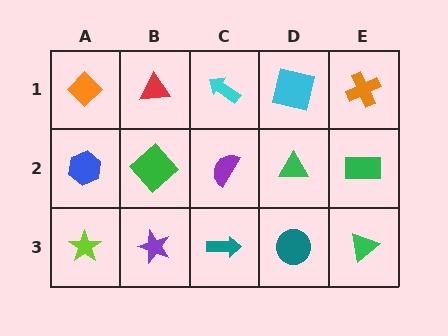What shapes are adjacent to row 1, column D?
A green triangle (row 2, column D), a cyan arrow (row 1, column C), an orange cross (row 1, column E).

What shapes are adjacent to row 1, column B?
A green diamond (row 2, column B), an orange diamond (row 1, column A), a cyan arrow (row 1, column C).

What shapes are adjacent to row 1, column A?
A blue hexagon (row 2, column A), a red triangle (row 1, column B).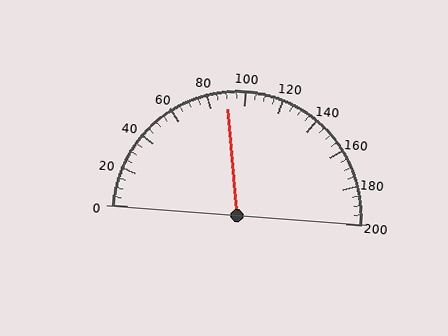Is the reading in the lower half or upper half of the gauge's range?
The reading is in the lower half of the range (0 to 200).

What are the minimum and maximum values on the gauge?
The gauge ranges from 0 to 200.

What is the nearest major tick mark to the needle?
The nearest major tick mark is 80.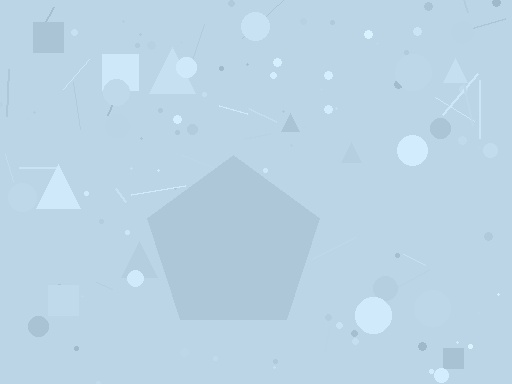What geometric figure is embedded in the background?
A pentagon is embedded in the background.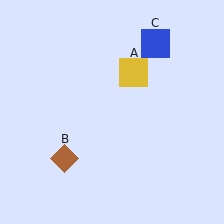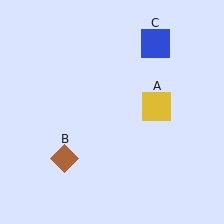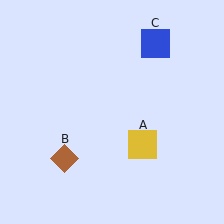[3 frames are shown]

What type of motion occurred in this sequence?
The yellow square (object A) rotated clockwise around the center of the scene.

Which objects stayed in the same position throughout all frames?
Brown diamond (object B) and blue square (object C) remained stationary.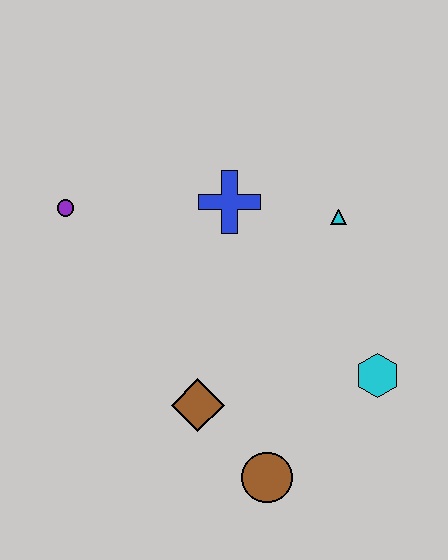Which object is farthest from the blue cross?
The brown circle is farthest from the blue cross.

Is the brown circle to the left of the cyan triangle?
Yes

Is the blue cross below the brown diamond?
No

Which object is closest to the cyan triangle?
The blue cross is closest to the cyan triangle.